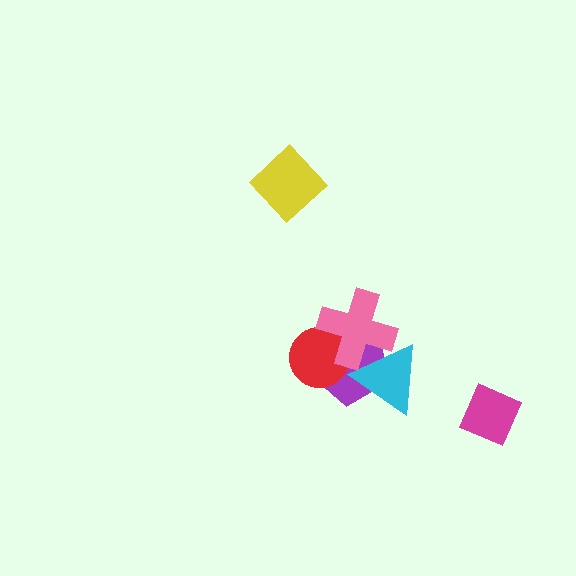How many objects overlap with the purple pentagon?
3 objects overlap with the purple pentagon.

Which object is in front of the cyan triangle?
The pink cross is in front of the cyan triangle.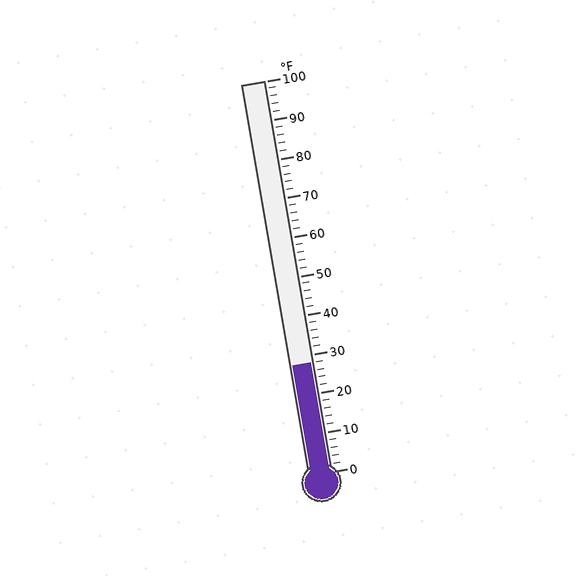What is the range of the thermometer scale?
The thermometer scale ranges from 0°F to 100°F.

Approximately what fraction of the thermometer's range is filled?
The thermometer is filled to approximately 30% of its range.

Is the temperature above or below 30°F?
The temperature is below 30°F.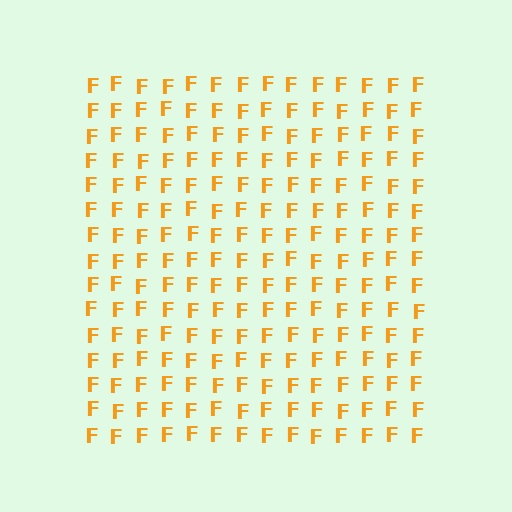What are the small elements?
The small elements are letter F's.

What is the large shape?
The large shape is a square.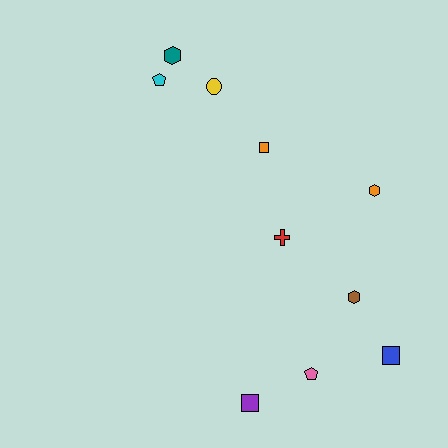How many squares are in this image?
There are 3 squares.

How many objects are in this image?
There are 10 objects.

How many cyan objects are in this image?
There is 1 cyan object.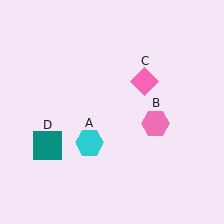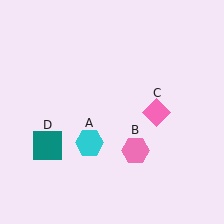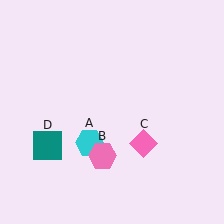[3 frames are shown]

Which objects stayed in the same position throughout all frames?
Cyan hexagon (object A) and teal square (object D) remained stationary.